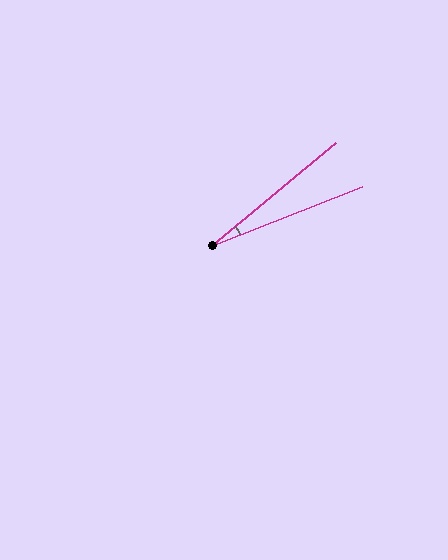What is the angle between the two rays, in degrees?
Approximately 18 degrees.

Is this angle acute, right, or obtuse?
It is acute.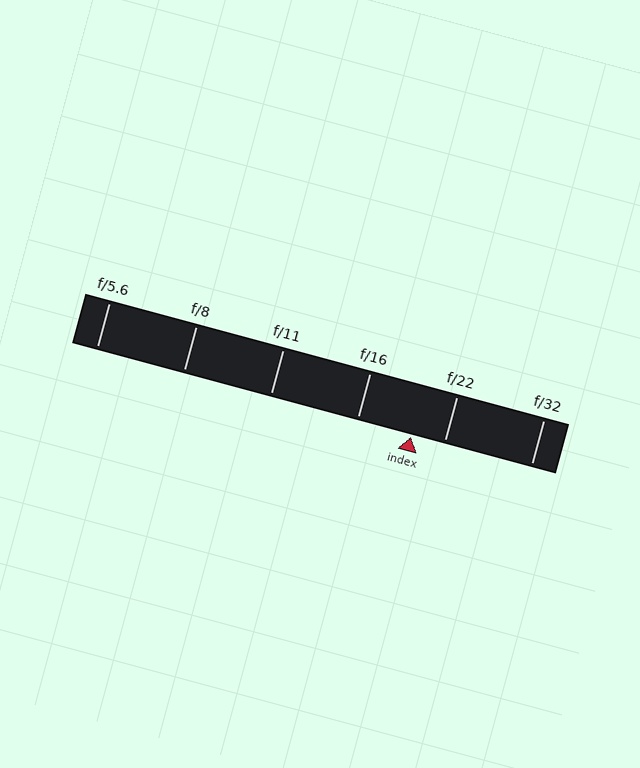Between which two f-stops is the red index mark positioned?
The index mark is between f/16 and f/22.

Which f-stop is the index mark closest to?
The index mark is closest to f/22.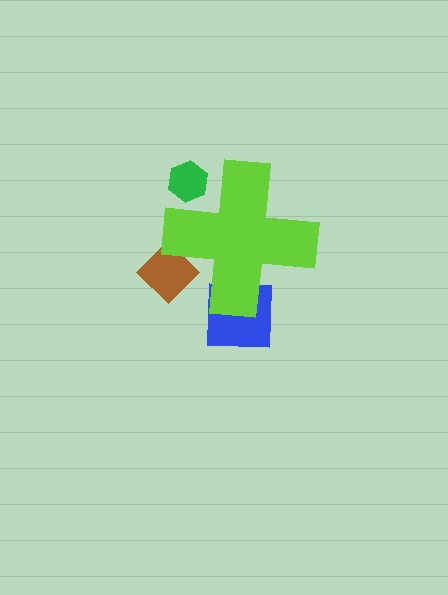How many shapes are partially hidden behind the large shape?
3 shapes are partially hidden.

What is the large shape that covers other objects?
A lime cross.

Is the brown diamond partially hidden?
Yes, the brown diamond is partially hidden behind the lime cross.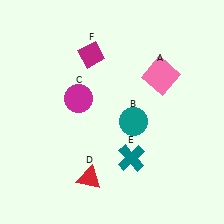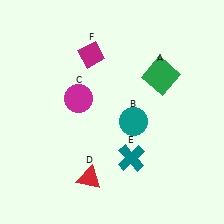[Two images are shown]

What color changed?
The square (A) changed from pink in Image 1 to green in Image 2.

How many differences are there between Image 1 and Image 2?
There is 1 difference between the two images.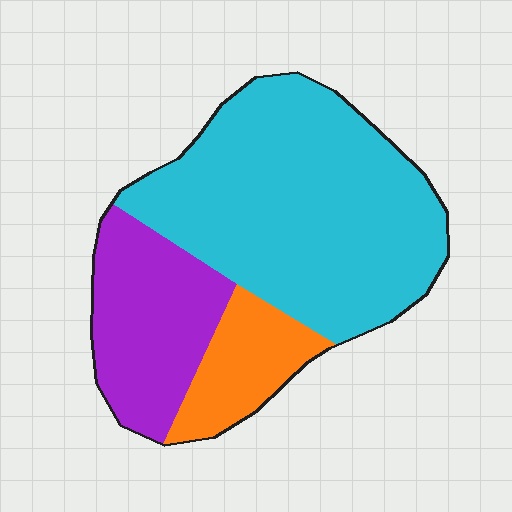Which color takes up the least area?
Orange, at roughly 15%.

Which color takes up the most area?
Cyan, at roughly 60%.